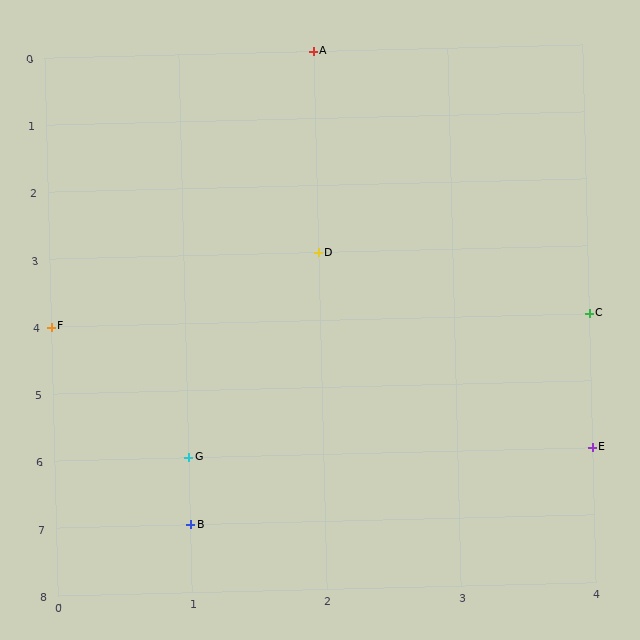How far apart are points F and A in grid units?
Points F and A are 2 columns and 4 rows apart (about 4.5 grid units diagonally).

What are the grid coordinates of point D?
Point D is at grid coordinates (2, 3).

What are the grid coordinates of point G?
Point G is at grid coordinates (1, 6).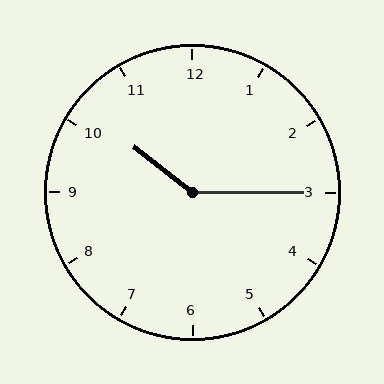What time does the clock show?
10:15.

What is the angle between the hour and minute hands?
Approximately 142 degrees.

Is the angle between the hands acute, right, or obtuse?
It is obtuse.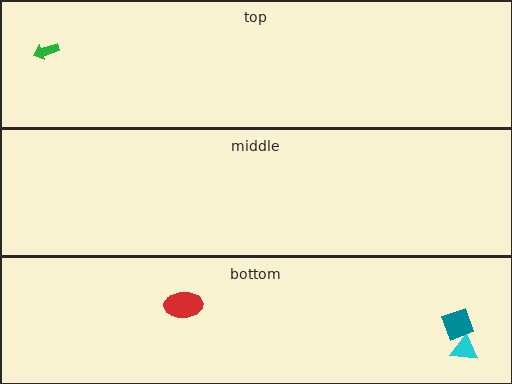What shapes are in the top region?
The green arrow.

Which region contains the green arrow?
The top region.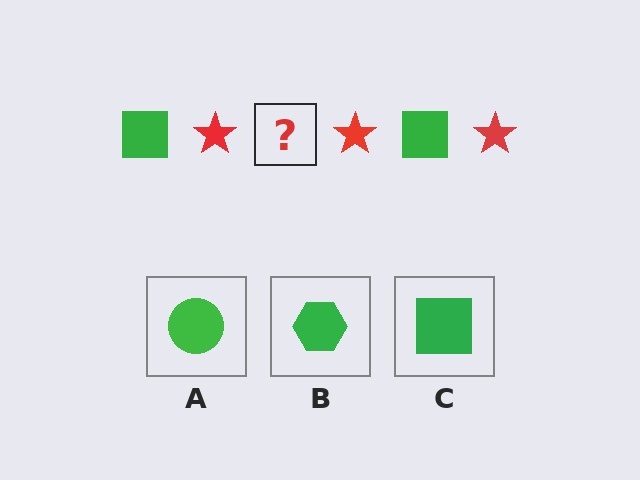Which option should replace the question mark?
Option C.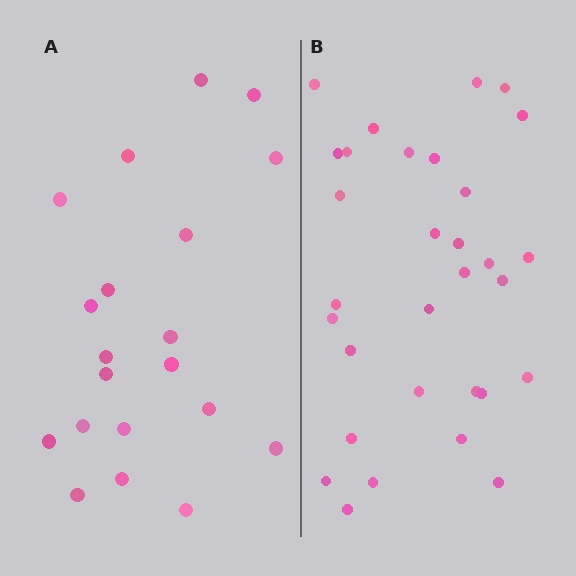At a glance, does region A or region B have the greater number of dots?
Region B (the right region) has more dots.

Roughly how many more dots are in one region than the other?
Region B has roughly 12 or so more dots than region A.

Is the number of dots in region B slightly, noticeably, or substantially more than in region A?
Region B has substantially more. The ratio is roughly 1.6 to 1.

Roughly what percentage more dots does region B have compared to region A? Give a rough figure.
About 55% more.